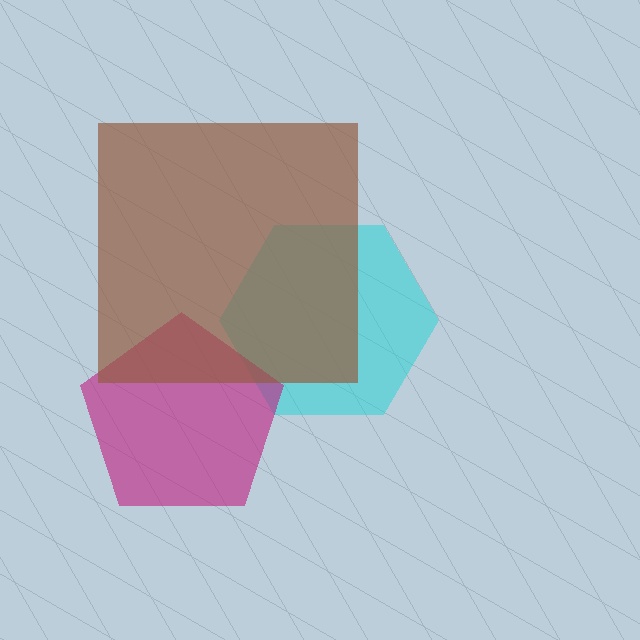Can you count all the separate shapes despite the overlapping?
Yes, there are 3 separate shapes.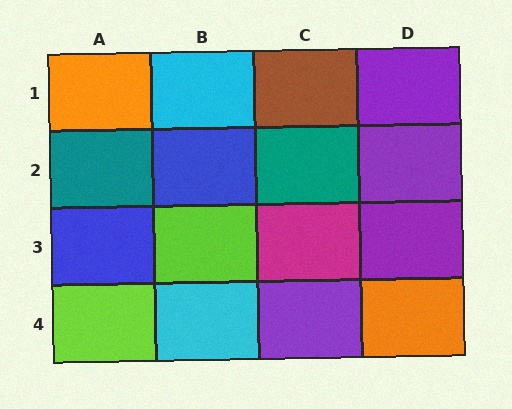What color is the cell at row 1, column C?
Brown.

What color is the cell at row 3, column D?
Purple.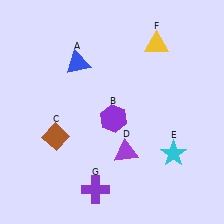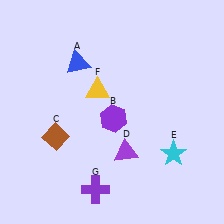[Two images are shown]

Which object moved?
The yellow triangle (F) moved left.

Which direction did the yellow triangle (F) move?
The yellow triangle (F) moved left.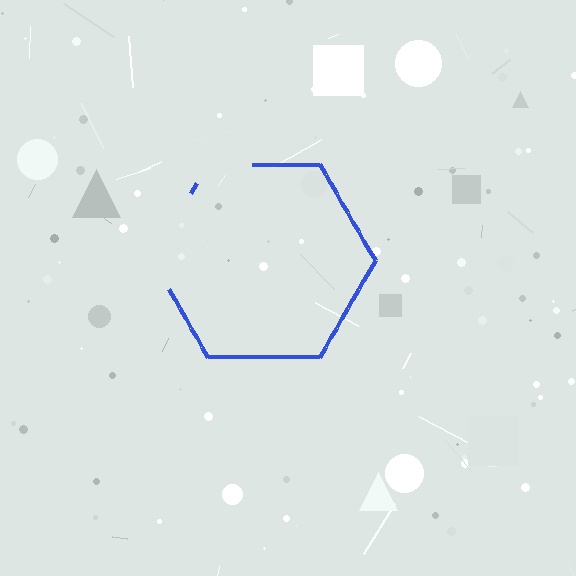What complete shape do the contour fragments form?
The contour fragments form a hexagon.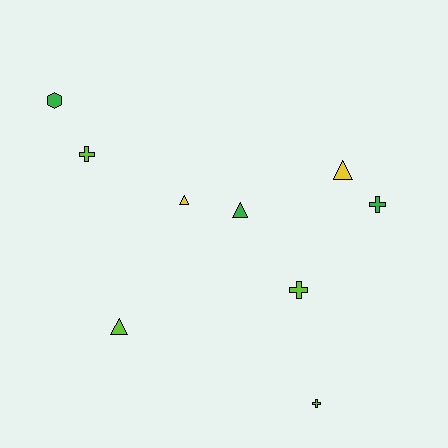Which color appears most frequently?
Lime, with 4 objects.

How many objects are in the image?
There are 9 objects.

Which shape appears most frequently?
Triangle, with 4 objects.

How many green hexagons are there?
There is 1 green hexagon.